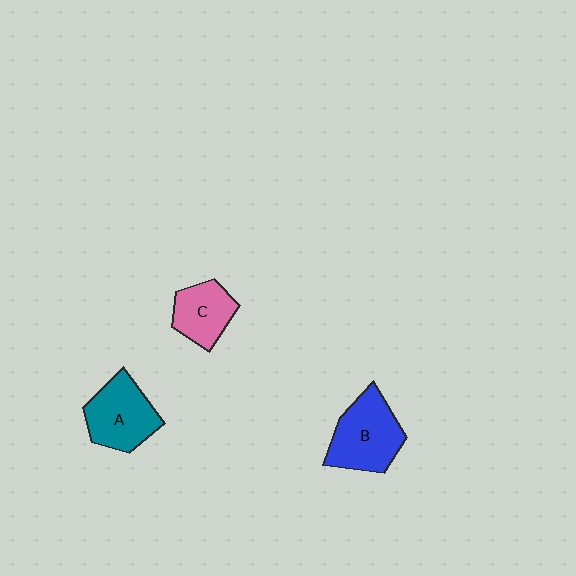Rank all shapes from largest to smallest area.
From largest to smallest: B (blue), A (teal), C (pink).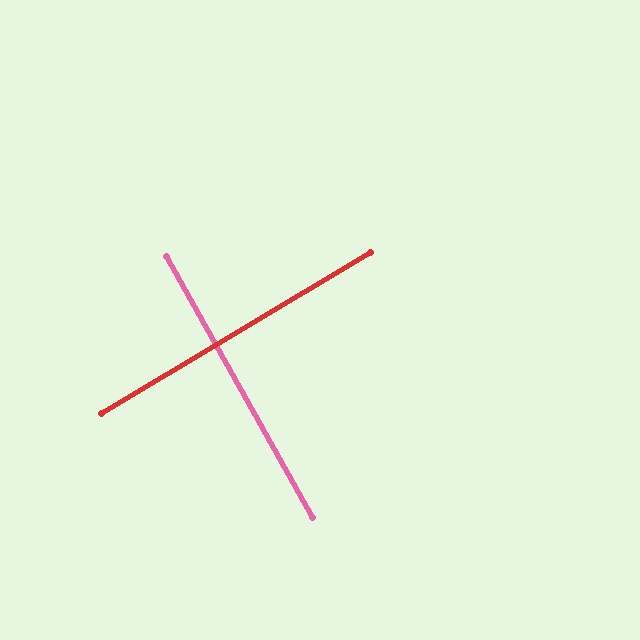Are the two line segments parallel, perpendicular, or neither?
Perpendicular — they meet at approximately 88°.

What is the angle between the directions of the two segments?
Approximately 88 degrees.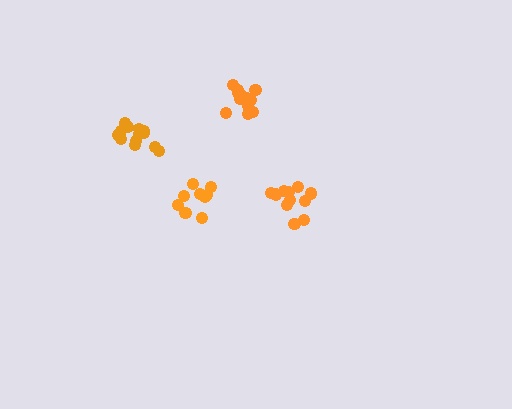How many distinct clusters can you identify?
There are 4 distinct clusters.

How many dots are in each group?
Group 1: 9 dots, Group 2: 15 dots, Group 3: 13 dots, Group 4: 11 dots (48 total).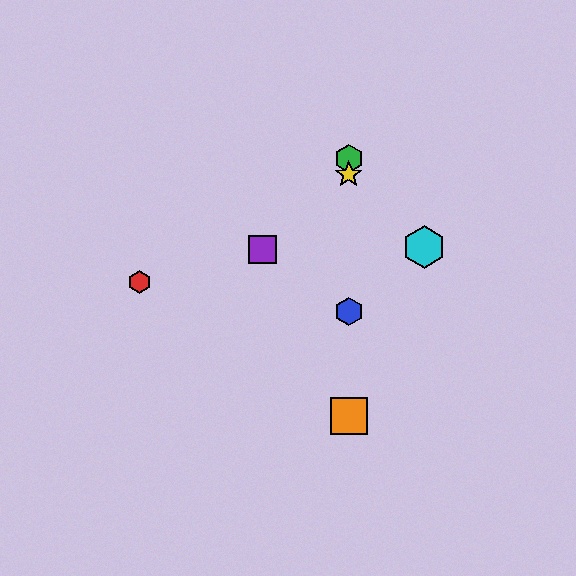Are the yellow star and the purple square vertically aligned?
No, the yellow star is at x≈349 and the purple square is at x≈262.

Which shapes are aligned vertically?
The blue hexagon, the green hexagon, the yellow star, the orange square are aligned vertically.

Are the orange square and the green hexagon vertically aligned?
Yes, both are at x≈349.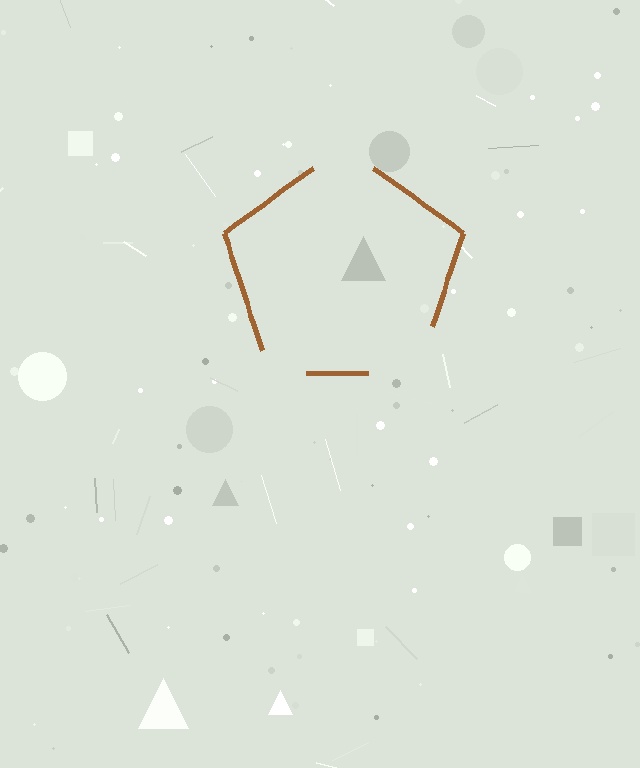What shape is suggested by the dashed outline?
The dashed outline suggests a pentagon.